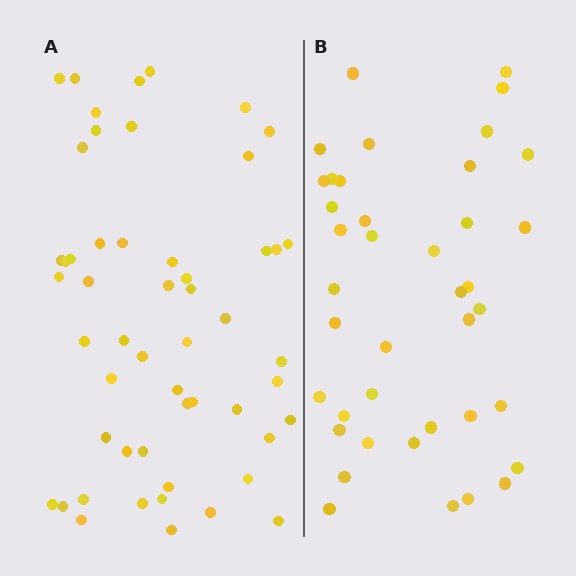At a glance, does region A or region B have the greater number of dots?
Region A (the left region) has more dots.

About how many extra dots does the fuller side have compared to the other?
Region A has approximately 15 more dots than region B.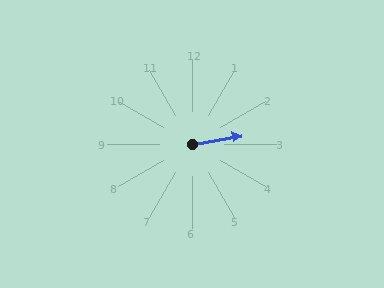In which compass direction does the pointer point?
East.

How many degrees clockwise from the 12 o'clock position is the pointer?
Approximately 80 degrees.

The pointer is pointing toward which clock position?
Roughly 3 o'clock.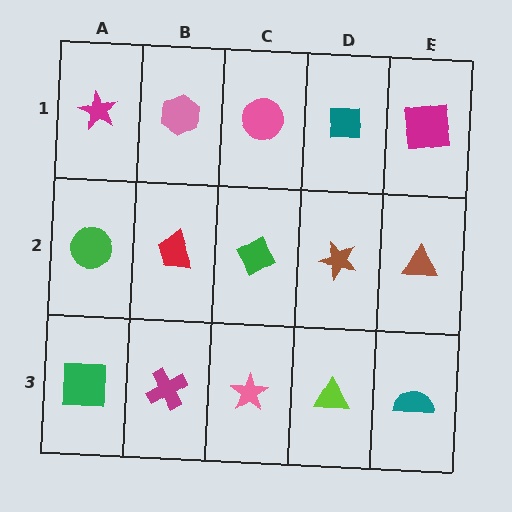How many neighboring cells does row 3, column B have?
3.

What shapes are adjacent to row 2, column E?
A magenta square (row 1, column E), a teal semicircle (row 3, column E), a brown star (row 2, column D).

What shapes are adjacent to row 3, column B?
A red trapezoid (row 2, column B), a green square (row 3, column A), a pink star (row 3, column C).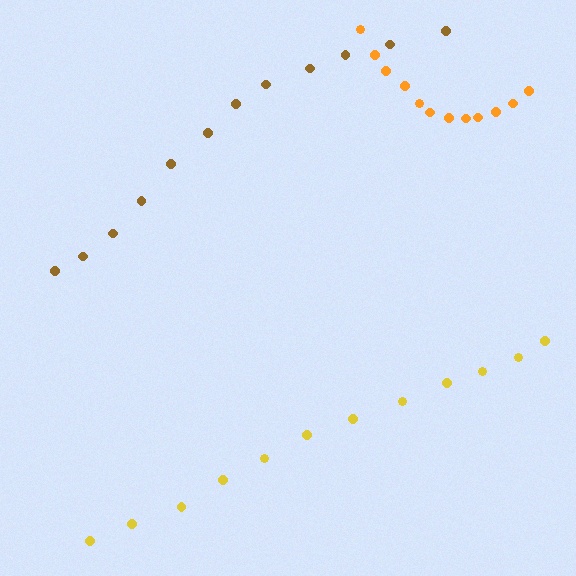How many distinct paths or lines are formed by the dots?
There are 3 distinct paths.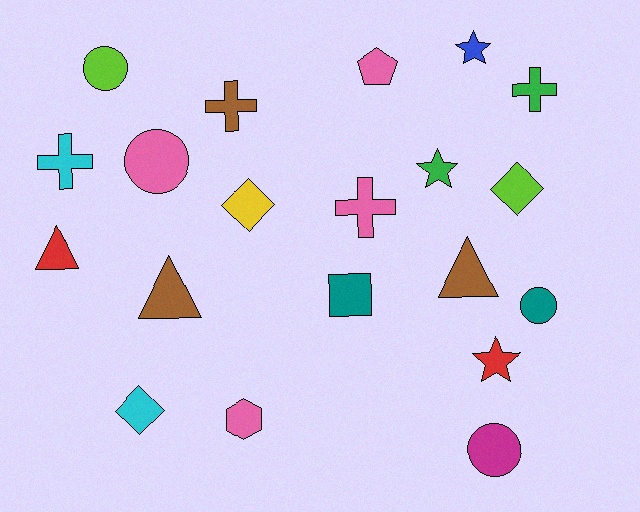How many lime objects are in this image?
There are 2 lime objects.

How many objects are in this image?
There are 20 objects.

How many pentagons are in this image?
There is 1 pentagon.